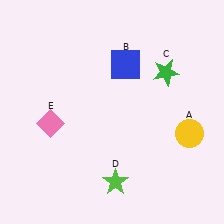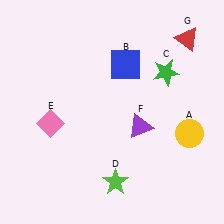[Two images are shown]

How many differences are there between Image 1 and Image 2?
There are 2 differences between the two images.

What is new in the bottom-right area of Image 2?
A purple triangle (F) was added in the bottom-right area of Image 2.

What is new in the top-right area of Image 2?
A red triangle (G) was added in the top-right area of Image 2.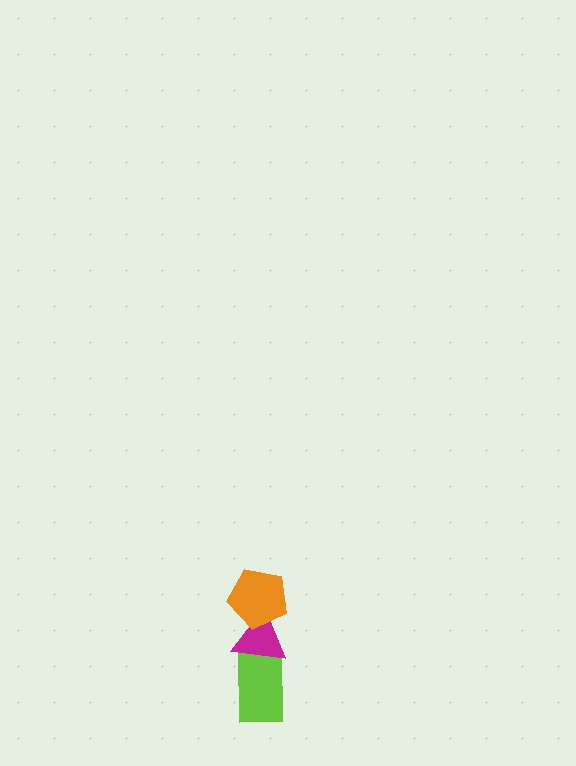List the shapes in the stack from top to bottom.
From top to bottom: the orange pentagon, the magenta triangle, the lime rectangle.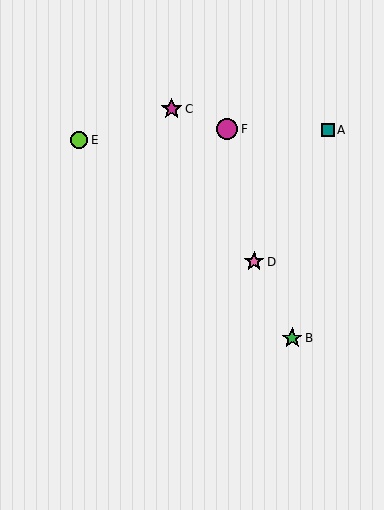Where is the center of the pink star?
The center of the pink star is at (254, 262).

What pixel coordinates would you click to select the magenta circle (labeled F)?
Click at (227, 129) to select the magenta circle F.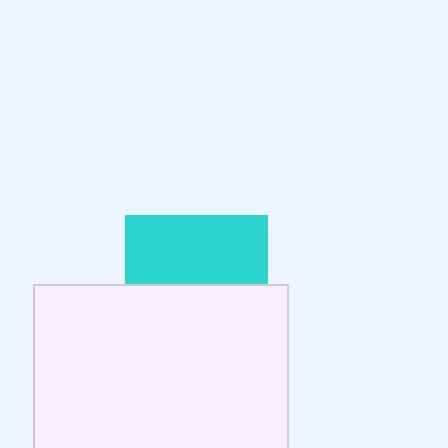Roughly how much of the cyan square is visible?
About half of it is visible (roughly 47%).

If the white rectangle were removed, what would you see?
You would see the complete cyan square.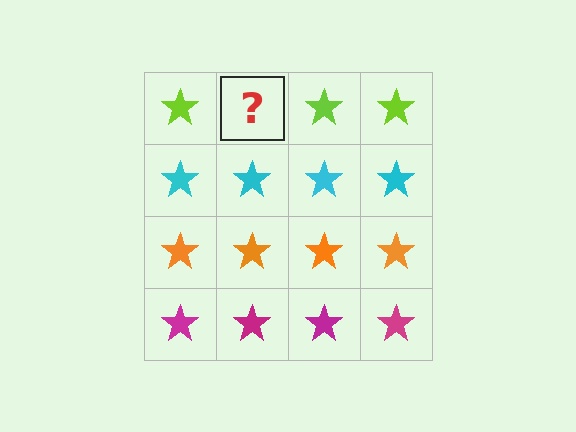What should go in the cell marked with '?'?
The missing cell should contain a lime star.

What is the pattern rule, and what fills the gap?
The rule is that each row has a consistent color. The gap should be filled with a lime star.